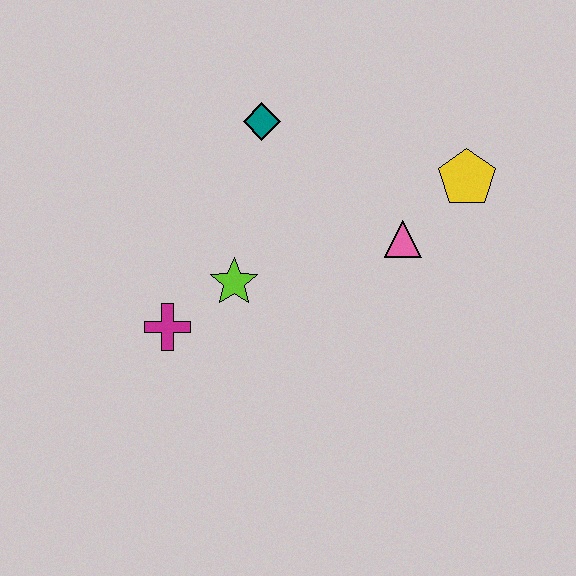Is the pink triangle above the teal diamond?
No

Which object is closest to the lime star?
The magenta cross is closest to the lime star.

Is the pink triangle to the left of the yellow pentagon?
Yes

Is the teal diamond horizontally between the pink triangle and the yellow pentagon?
No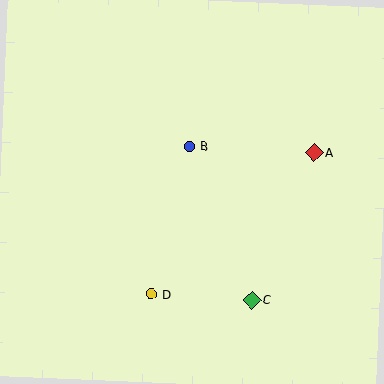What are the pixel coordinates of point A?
Point A is at (314, 152).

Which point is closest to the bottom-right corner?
Point C is closest to the bottom-right corner.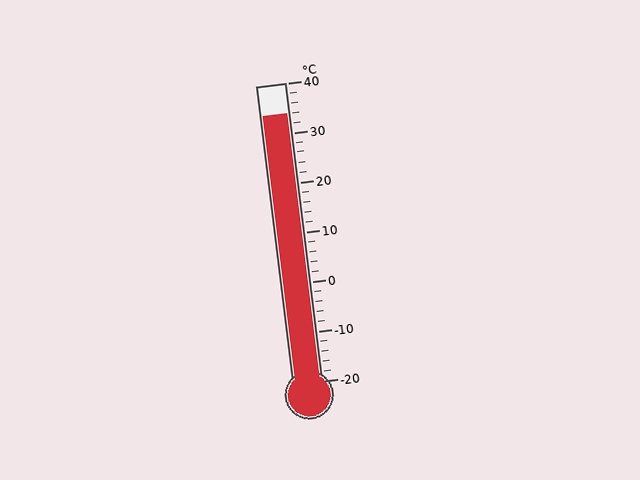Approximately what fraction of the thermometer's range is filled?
The thermometer is filled to approximately 90% of its range.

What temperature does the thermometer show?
The thermometer shows approximately 34°C.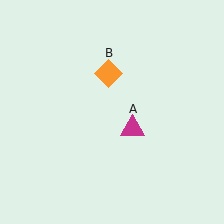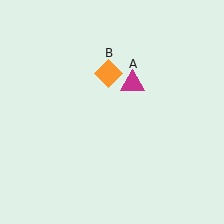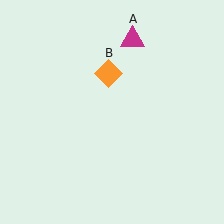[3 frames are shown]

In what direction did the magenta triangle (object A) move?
The magenta triangle (object A) moved up.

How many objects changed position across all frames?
1 object changed position: magenta triangle (object A).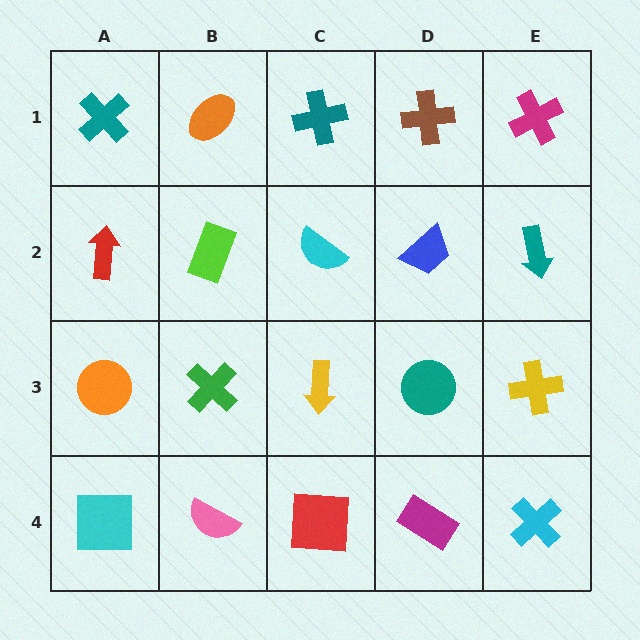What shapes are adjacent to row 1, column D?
A blue trapezoid (row 2, column D), a teal cross (row 1, column C), a magenta cross (row 1, column E).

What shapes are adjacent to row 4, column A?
An orange circle (row 3, column A), a pink semicircle (row 4, column B).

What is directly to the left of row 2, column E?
A blue trapezoid.